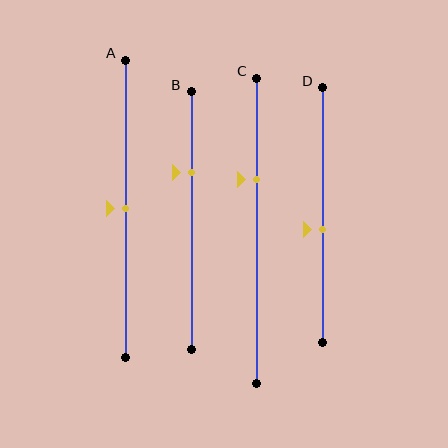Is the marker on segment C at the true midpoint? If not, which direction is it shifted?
No, the marker on segment C is shifted upward by about 17% of the segment length.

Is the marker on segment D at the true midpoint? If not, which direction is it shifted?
No, the marker on segment D is shifted downward by about 6% of the segment length.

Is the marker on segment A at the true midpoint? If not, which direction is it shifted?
Yes, the marker on segment A is at the true midpoint.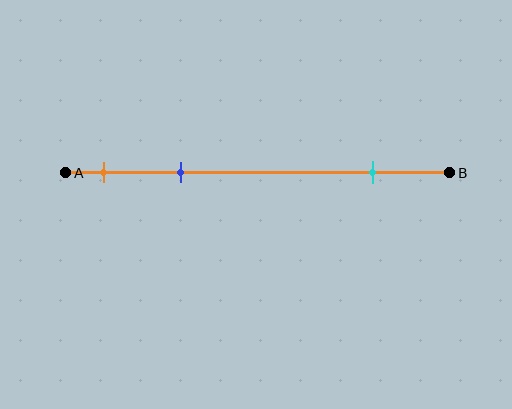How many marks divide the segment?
There are 3 marks dividing the segment.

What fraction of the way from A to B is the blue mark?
The blue mark is approximately 30% (0.3) of the way from A to B.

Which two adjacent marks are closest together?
The orange and blue marks are the closest adjacent pair.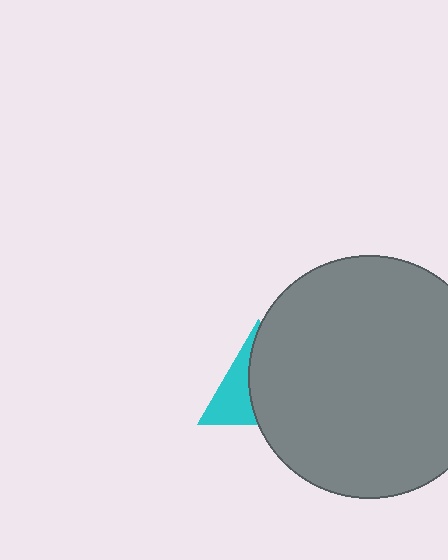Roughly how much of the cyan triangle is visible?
A small part of it is visible (roughly 39%).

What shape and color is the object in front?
The object in front is a gray circle.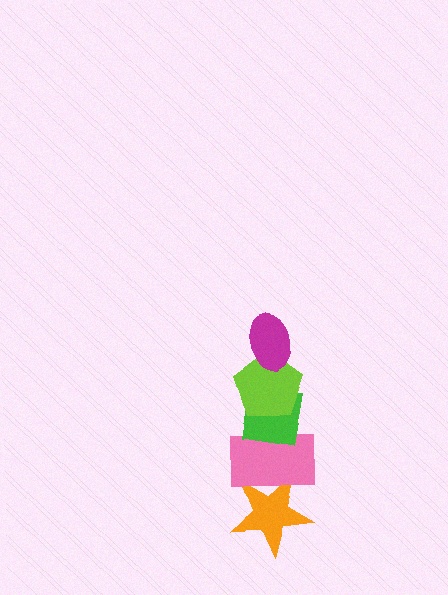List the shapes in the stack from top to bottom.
From top to bottom: the magenta ellipse, the lime pentagon, the green square, the pink rectangle, the orange star.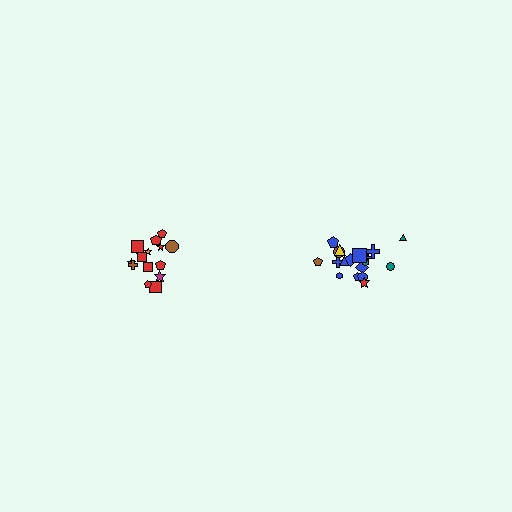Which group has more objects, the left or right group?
The right group.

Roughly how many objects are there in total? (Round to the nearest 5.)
Roughly 35 objects in total.